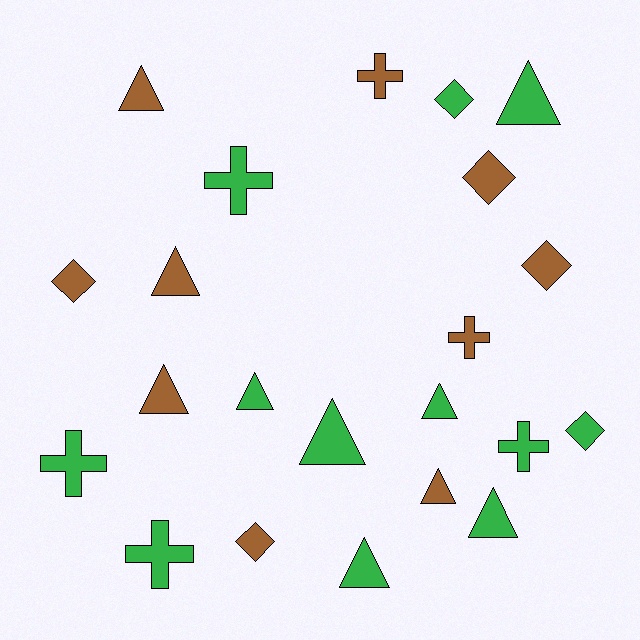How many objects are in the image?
There are 22 objects.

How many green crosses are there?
There are 4 green crosses.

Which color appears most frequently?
Green, with 12 objects.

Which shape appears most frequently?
Triangle, with 10 objects.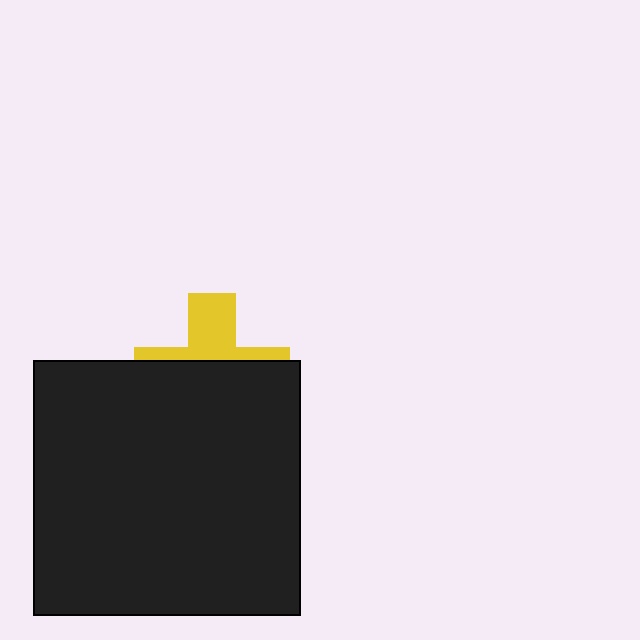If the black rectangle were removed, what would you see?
You would see the complete yellow cross.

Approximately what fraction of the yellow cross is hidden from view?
Roughly 65% of the yellow cross is hidden behind the black rectangle.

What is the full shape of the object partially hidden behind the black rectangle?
The partially hidden object is a yellow cross.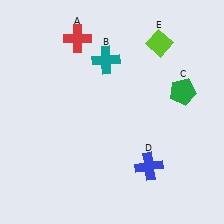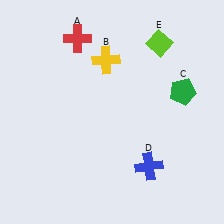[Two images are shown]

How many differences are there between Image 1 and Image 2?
There is 1 difference between the two images.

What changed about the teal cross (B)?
In Image 1, B is teal. In Image 2, it changed to yellow.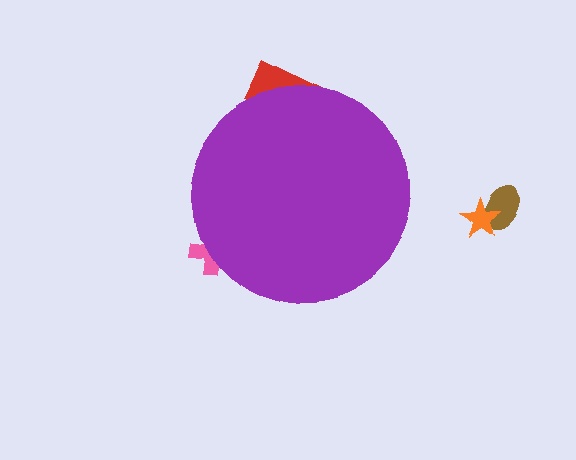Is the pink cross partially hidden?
Yes, the pink cross is partially hidden behind the purple circle.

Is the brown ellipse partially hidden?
No, the brown ellipse is fully visible.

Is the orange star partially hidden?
No, the orange star is fully visible.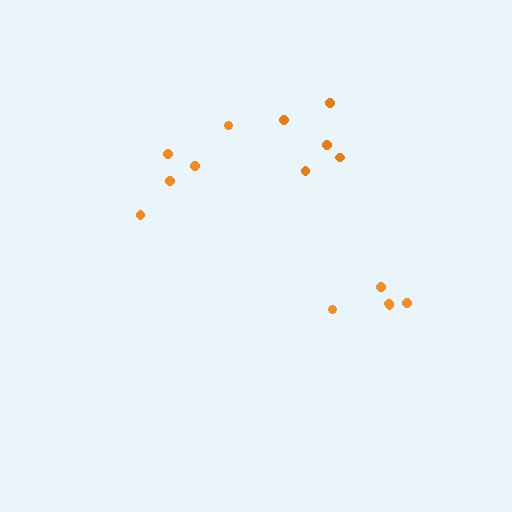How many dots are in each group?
Group 1: 5 dots, Group 2: 5 dots, Group 3: 5 dots (15 total).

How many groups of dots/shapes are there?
There are 3 groups.